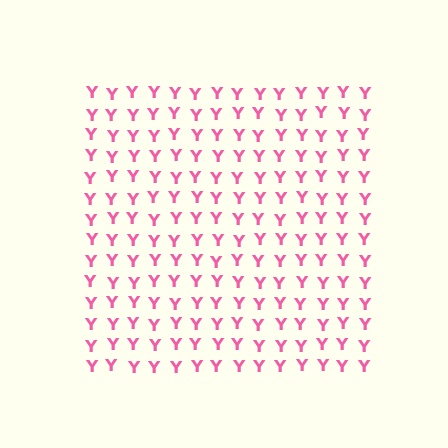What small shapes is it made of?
It is made of small letter Y's.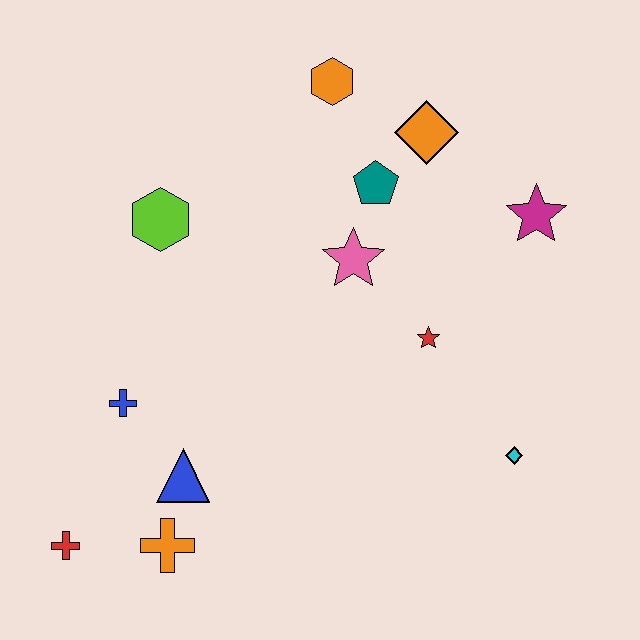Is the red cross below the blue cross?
Yes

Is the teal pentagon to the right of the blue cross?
Yes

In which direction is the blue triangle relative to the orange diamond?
The blue triangle is below the orange diamond.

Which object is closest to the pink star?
The teal pentagon is closest to the pink star.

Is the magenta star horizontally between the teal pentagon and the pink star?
No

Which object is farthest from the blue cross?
The magenta star is farthest from the blue cross.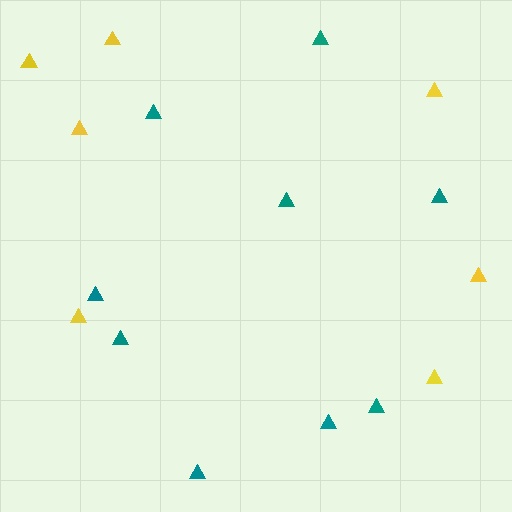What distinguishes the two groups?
There are 2 groups: one group of teal triangles (9) and one group of yellow triangles (7).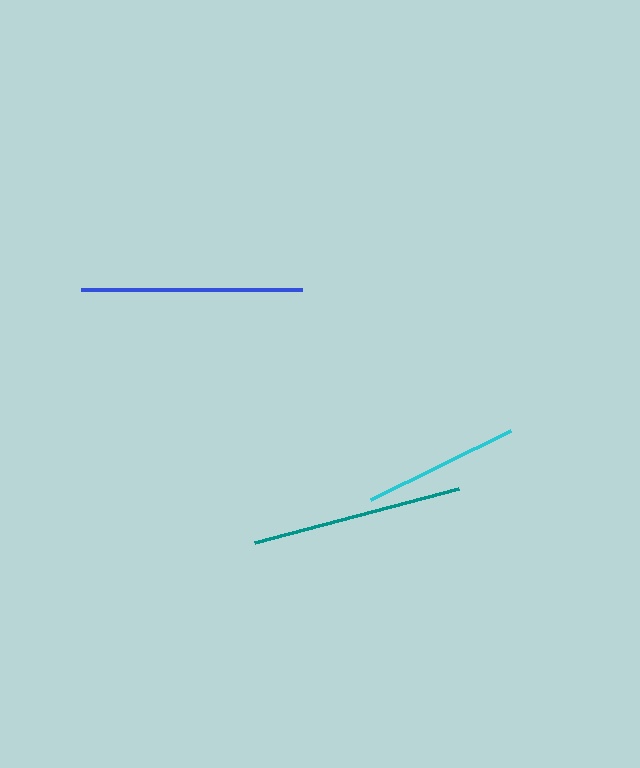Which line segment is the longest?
The blue line is the longest at approximately 221 pixels.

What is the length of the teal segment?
The teal segment is approximately 211 pixels long.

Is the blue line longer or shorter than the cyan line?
The blue line is longer than the cyan line.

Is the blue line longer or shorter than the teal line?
The blue line is longer than the teal line.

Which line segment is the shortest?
The cyan line is the shortest at approximately 155 pixels.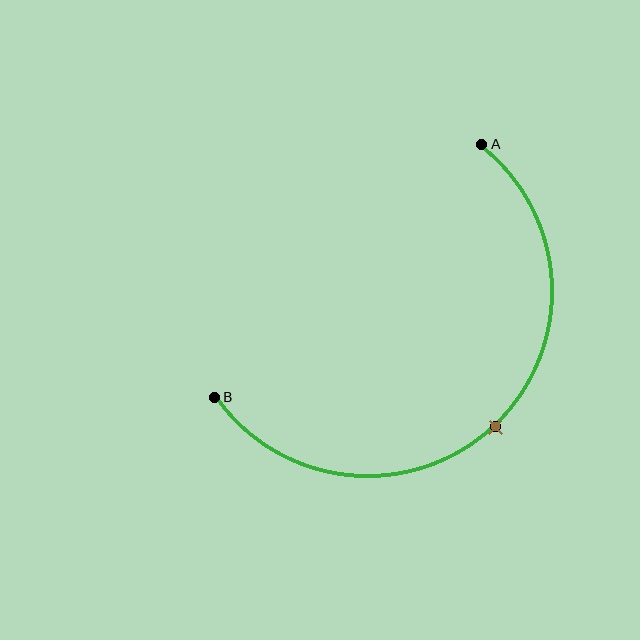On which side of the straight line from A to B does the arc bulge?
The arc bulges below and to the right of the straight line connecting A and B.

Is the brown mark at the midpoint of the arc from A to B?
Yes. The brown mark lies on the arc at equal arc-length from both A and B — it is the arc midpoint.